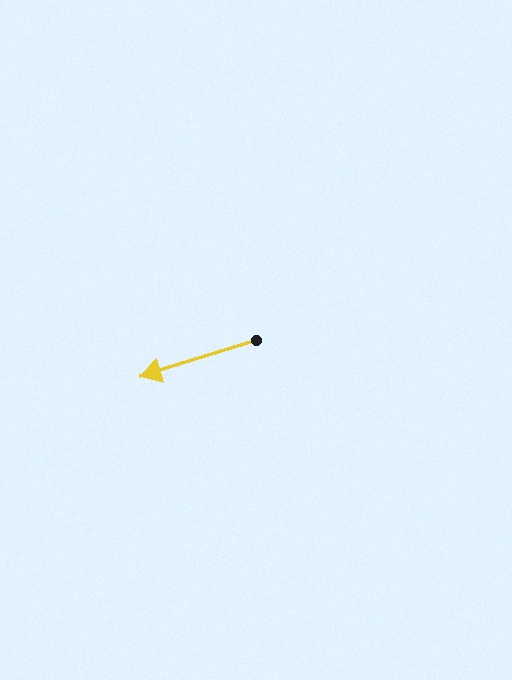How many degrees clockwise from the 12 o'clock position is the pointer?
Approximately 252 degrees.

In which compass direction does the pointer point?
West.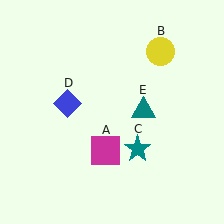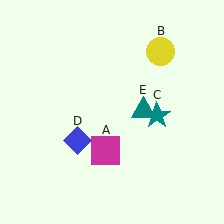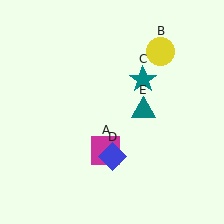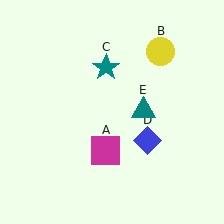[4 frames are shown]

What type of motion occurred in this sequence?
The teal star (object C), blue diamond (object D) rotated counterclockwise around the center of the scene.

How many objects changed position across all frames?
2 objects changed position: teal star (object C), blue diamond (object D).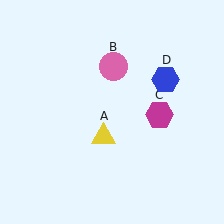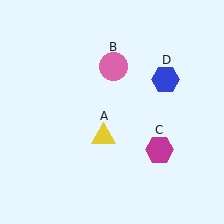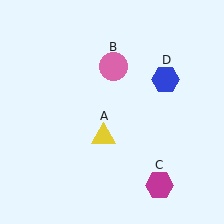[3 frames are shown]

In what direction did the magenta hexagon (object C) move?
The magenta hexagon (object C) moved down.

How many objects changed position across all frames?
1 object changed position: magenta hexagon (object C).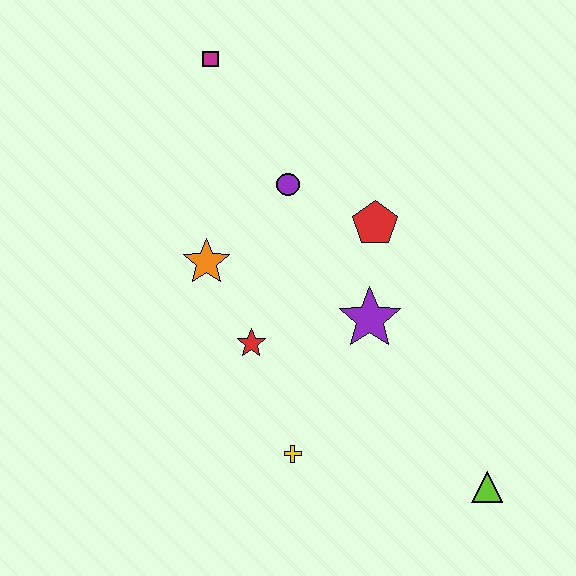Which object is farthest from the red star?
The magenta square is farthest from the red star.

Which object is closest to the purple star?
The red pentagon is closest to the purple star.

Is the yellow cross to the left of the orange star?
No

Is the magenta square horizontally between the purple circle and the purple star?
No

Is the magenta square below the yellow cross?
No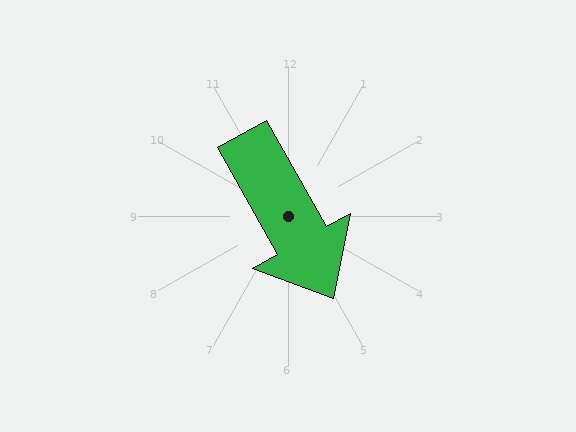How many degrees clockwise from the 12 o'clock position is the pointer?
Approximately 151 degrees.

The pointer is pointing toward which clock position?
Roughly 5 o'clock.